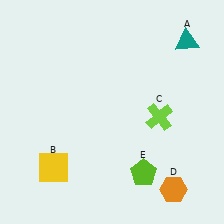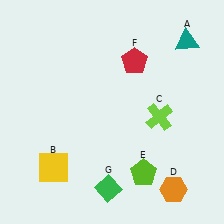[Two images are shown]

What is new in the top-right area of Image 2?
A red pentagon (F) was added in the top-right area of Image 2.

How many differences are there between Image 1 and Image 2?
There are 2 differences between the two images.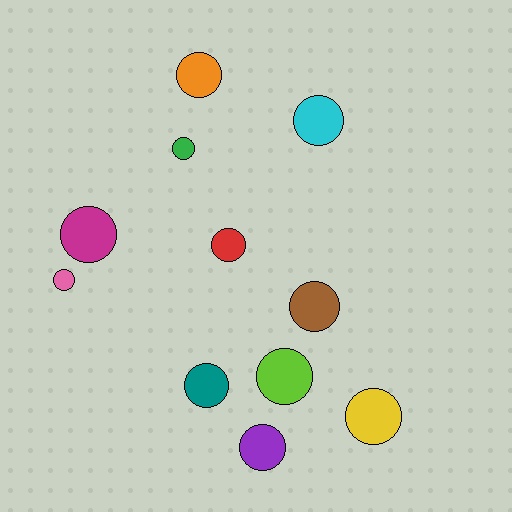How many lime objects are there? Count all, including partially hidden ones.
There is 1 lime object.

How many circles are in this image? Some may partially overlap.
There are 11 circles.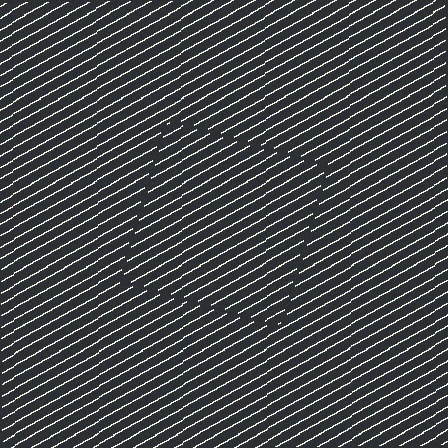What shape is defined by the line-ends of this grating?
An illusory square. The interior of the shape contains the same grating, shifted by half a period — the contour is defined by the phase discontinuity where line-ends from the inner and outer gratings abut.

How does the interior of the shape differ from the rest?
The interior of the shape contains the same grating, shifted by half a period — the contour is defined by the phase discontinuity where line-ends from the inner and outer gratings abut.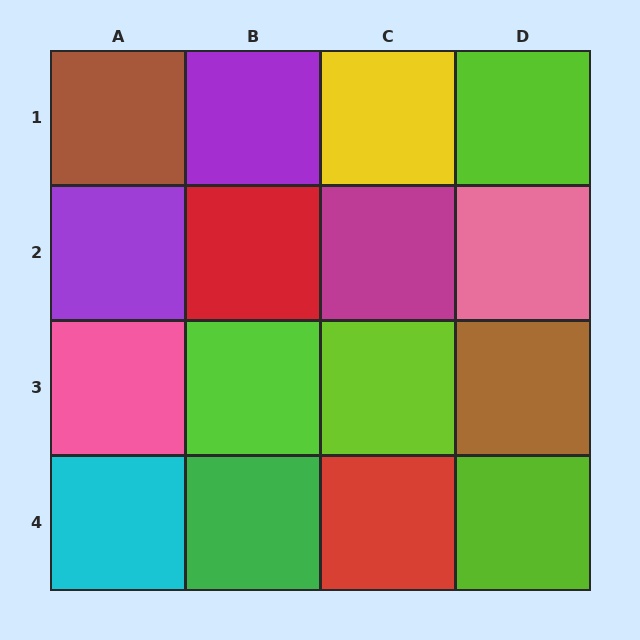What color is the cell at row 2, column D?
Pink.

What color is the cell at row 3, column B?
Lime.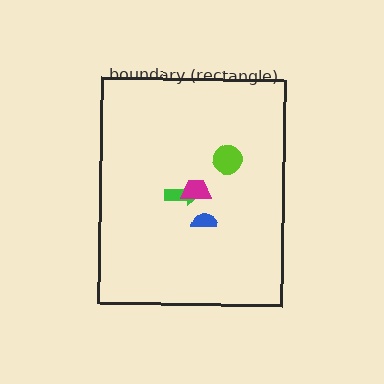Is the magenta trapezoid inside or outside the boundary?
Inside.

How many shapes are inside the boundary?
4 inside, 0 outside.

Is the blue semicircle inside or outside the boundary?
Inside.